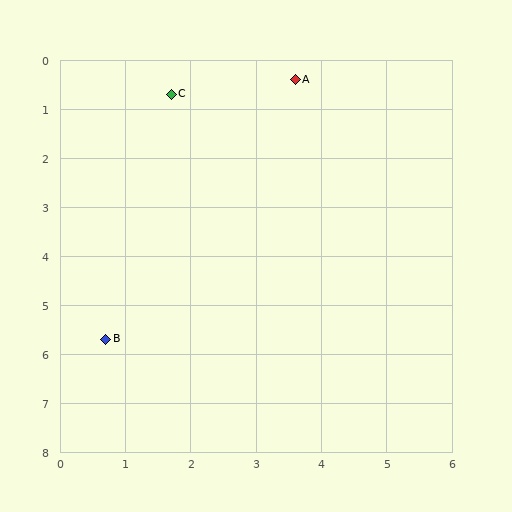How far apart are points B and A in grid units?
Points B and A are about 6.0 grid units apart.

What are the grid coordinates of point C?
Point C is at approximately (1.7, 0.7).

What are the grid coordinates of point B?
Point B is at approximately (0.7, 5.7).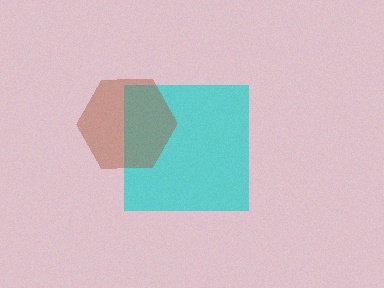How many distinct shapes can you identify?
There are 2 distinct shapes: a cyan square, a brown hexagon.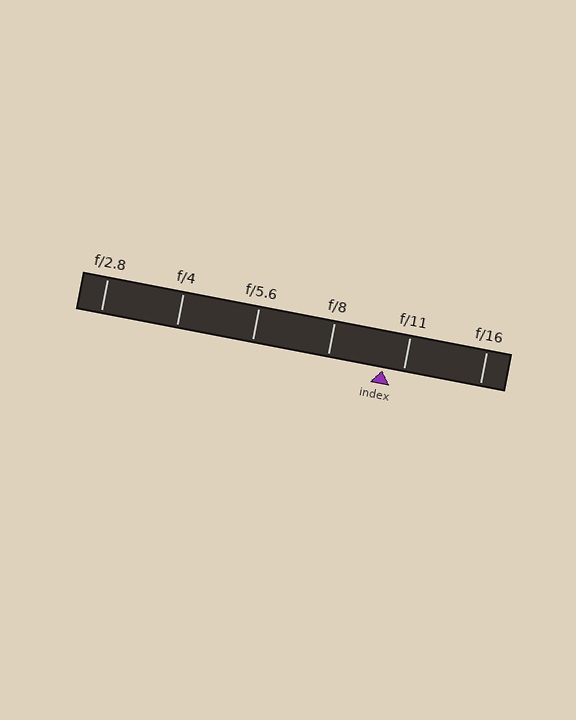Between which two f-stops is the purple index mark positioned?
The index mark is between f/8 and f/11.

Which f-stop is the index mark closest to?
The index mark is closest to f/11.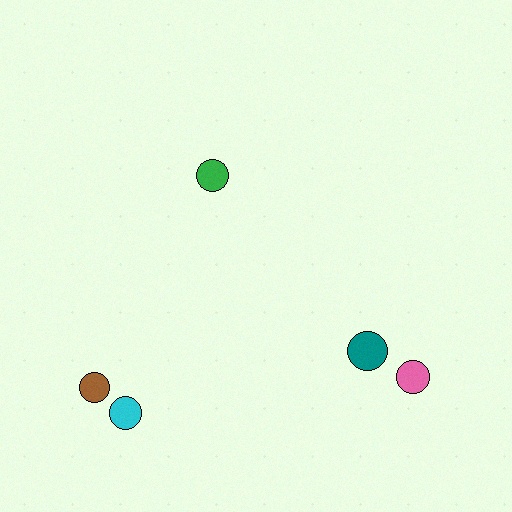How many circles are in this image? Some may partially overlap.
There are 5 circles.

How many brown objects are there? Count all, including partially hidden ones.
There is 1 brown object.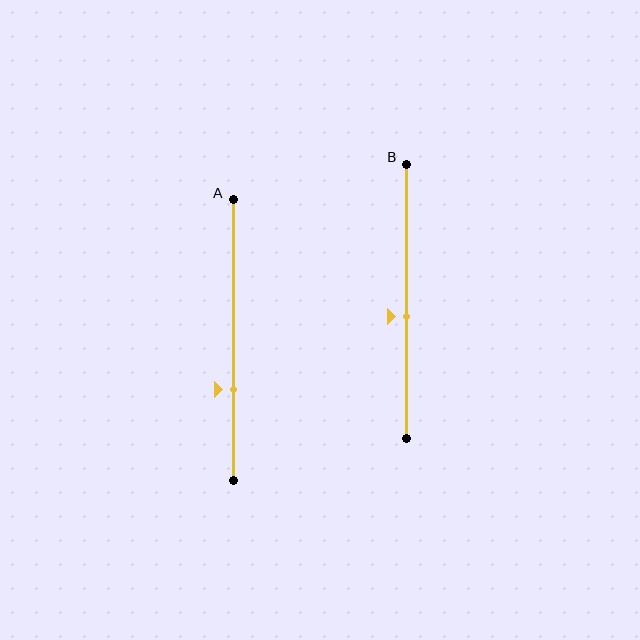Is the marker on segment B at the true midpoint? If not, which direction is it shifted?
No, the marker on segment B is shifted downward by about 5% of the segment length.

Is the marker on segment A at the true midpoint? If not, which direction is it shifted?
No, the marker on segment A is shifted downward by about 18% of the segment length.